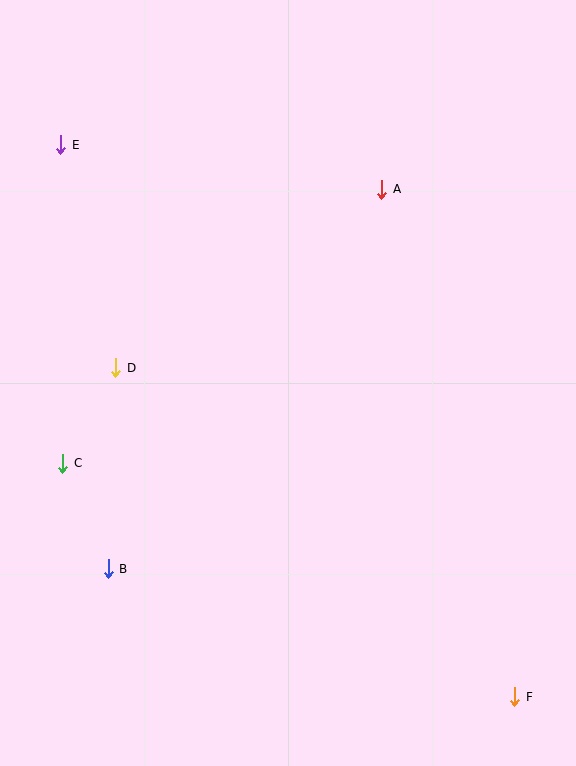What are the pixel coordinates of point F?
Point F is at (515, 697).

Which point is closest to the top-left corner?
Point E is closest to the top-left corner.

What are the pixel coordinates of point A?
Point A is at (382, 189).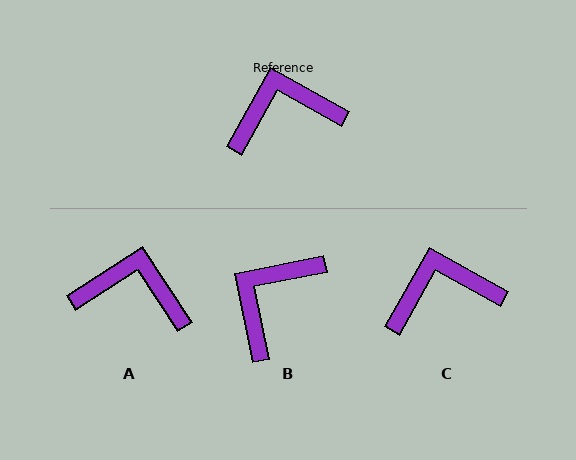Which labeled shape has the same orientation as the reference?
C.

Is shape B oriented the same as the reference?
No, it is off by about 40 degrees.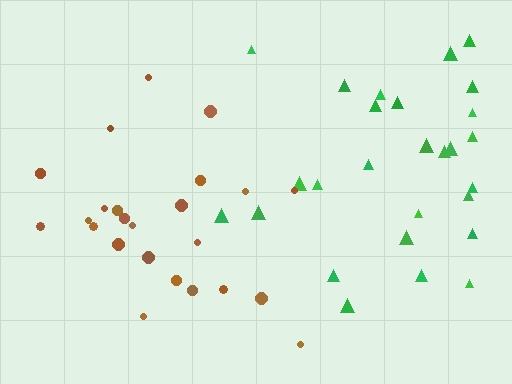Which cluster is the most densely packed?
Green.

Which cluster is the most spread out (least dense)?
Brown.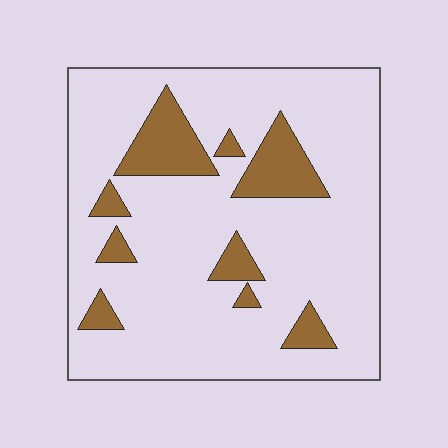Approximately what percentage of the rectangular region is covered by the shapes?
Approximately 15%.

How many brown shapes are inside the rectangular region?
9.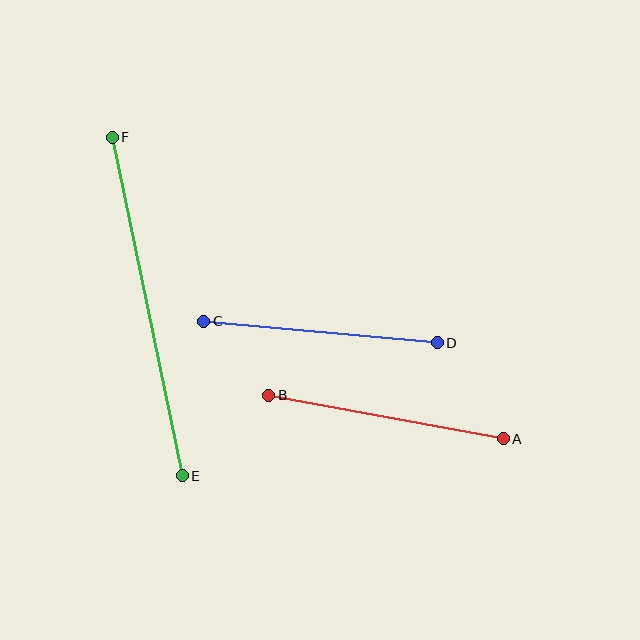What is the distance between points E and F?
The distance is approximately 346 pixels.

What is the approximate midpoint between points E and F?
The midpoint is at approximately (147, 306) pixels.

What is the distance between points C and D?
The distance is approximately 234 pixels.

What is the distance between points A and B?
The distance is approximately 239 pixels.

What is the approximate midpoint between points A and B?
The midpoint is at approximately (386, 417) pixels.